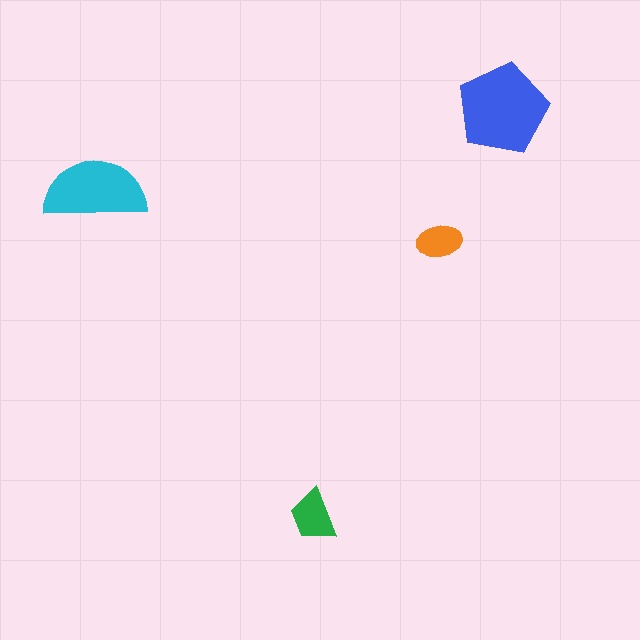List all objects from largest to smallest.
The blue pentagon, the cyan semicircle, the green trapezoid, the orange ellipse.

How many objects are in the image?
There are 4 objects in the image.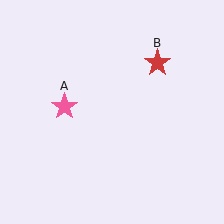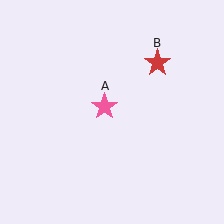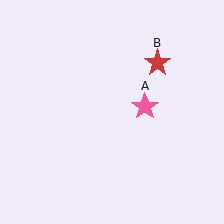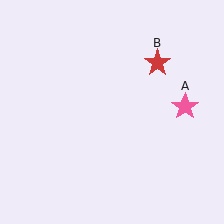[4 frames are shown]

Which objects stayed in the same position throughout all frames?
Red star (object B) remained stationary.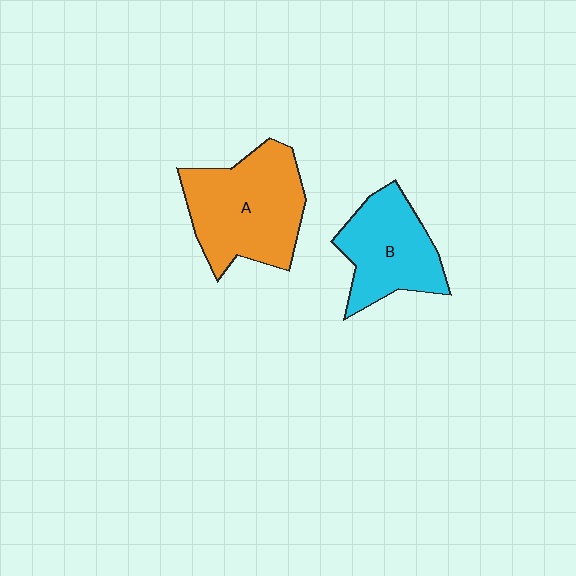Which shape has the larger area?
Shape A (orange).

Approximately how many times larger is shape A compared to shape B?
Approximately 1.3 times.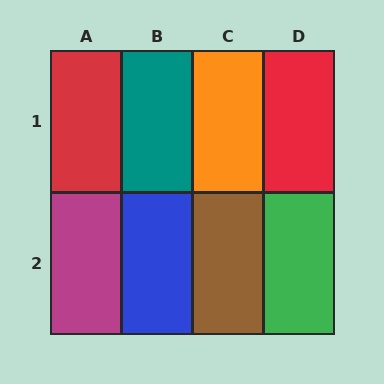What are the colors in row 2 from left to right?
Magenta, blue, brown, green.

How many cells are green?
1 cell is green.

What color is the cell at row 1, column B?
Teal.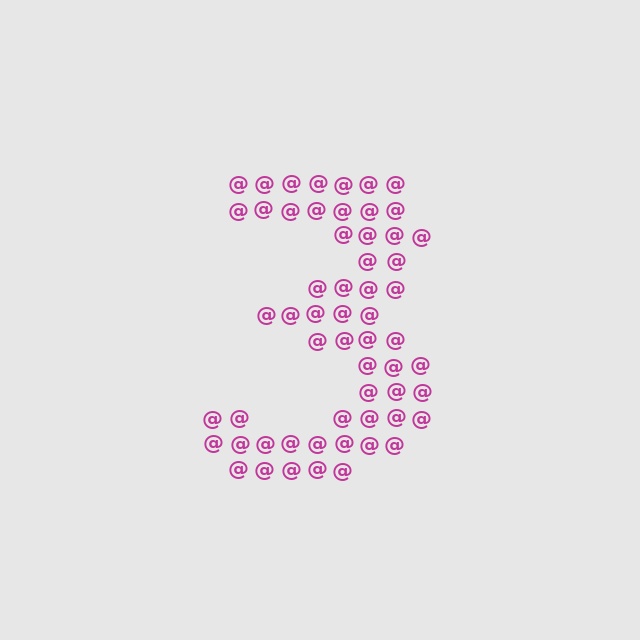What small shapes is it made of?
It is made of small at signs.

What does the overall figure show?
The overall figure shows the digit 3.